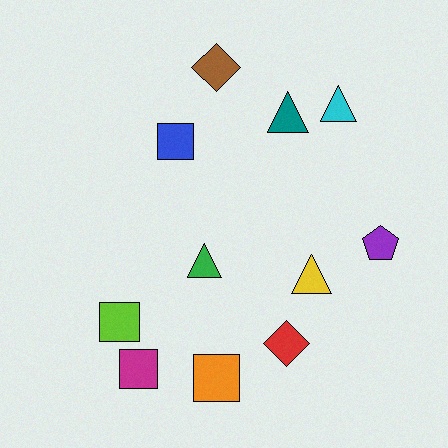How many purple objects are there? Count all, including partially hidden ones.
There is 1 purple object.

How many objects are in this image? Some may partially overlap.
There are 11 objects.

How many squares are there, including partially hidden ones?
There are 4 squares.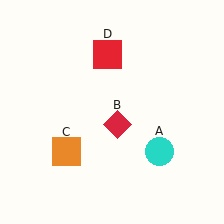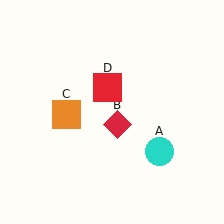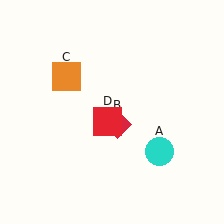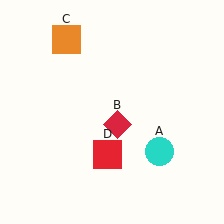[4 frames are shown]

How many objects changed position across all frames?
2 objects changed position: orange square (object C), red square (object D).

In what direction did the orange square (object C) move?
The orange square (object C) moved up.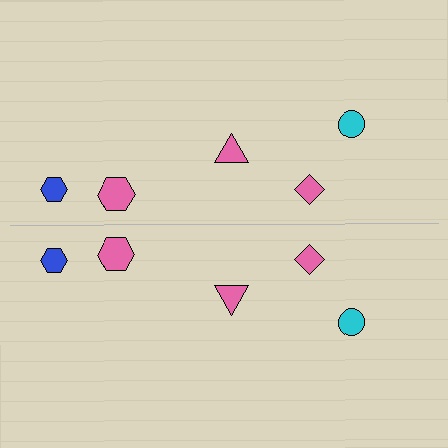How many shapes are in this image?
There are 10 shapes in this image.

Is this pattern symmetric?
Yes, this pattern has bilateral (reflection) symmetry.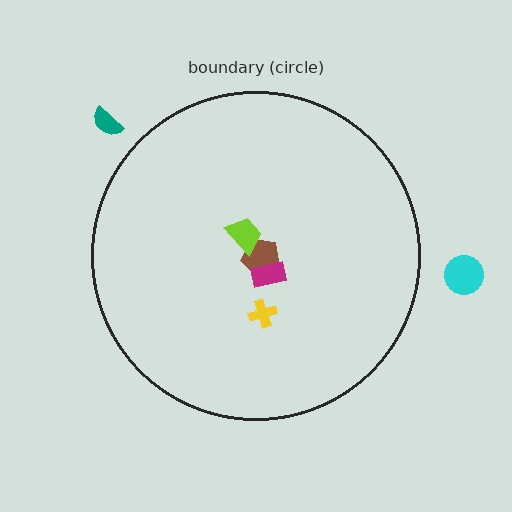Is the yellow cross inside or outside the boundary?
Inside.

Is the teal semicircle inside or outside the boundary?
Outside.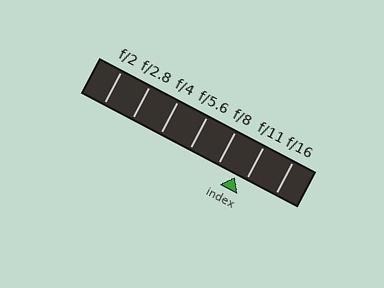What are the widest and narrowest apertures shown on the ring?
The widest aperture shown is f/2 and the narrowest is f/16.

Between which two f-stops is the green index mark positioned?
The index mark is between f/8 and f/11.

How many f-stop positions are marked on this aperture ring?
There are 7 f-stop positions marked.